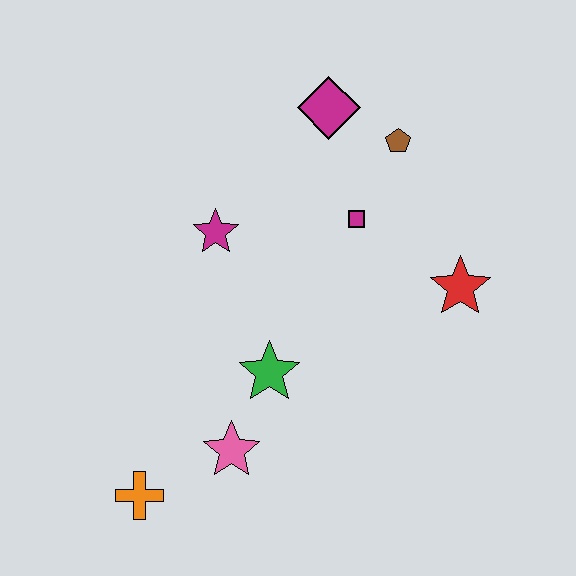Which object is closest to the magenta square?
The brown pentagon is closest to the magenta square.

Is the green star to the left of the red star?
Yes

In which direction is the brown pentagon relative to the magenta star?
The brown pentagon is to the right of the magenta star.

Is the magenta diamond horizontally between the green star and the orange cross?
No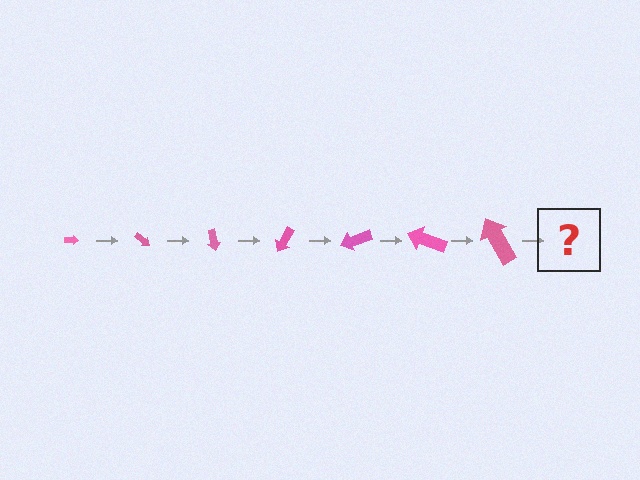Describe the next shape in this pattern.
It should be an arrow, larger than the previous one and rotated 280 degrees from the start.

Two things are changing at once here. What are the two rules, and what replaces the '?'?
The two rules are that the arrow grows larger each step and it rotates 40 degrees each step. The '?' should be an arrow, larger than the previous one and rotated 280 degrees from the start.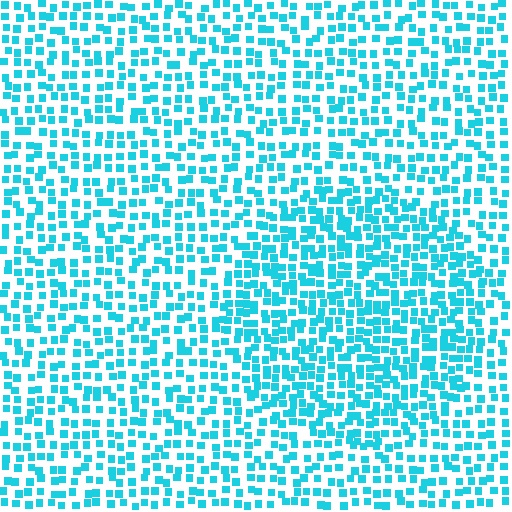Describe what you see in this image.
The image contains small cyan elements arranged at two different densities. A circle-shaped region is visible where the elements are more densely packed than the surrounding area.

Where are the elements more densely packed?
The elements are more densely packed inside the circle boundary.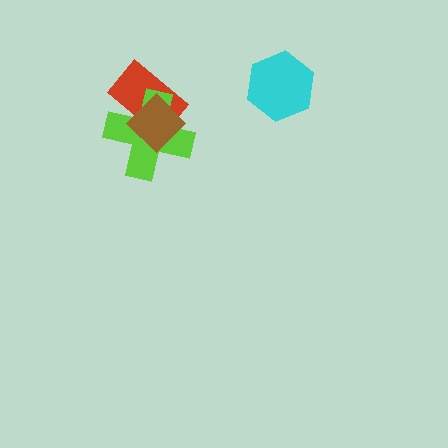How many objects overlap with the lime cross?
2 objects overlap with the lime cross.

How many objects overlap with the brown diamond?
2 objects overlap with the brown diamond.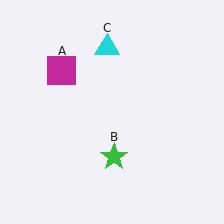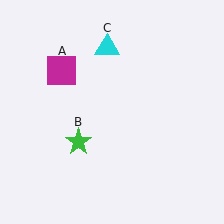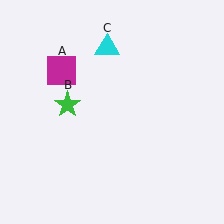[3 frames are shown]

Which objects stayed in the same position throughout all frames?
Magenta square (object A) and cyan triangle (object C) remained stationary.